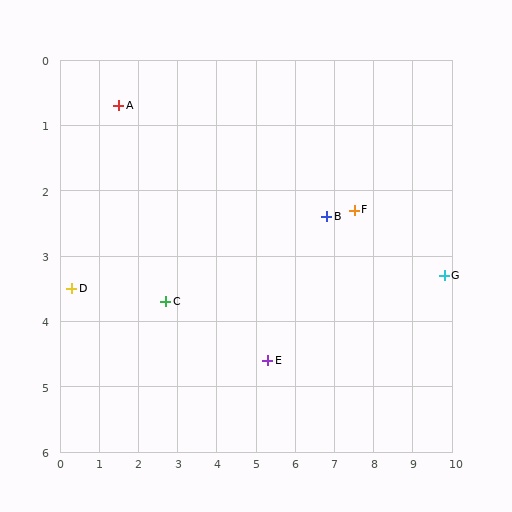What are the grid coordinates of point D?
Point D is at approximately (0.3, 3.5).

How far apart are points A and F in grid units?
Points A and F are about 6.2 grid units apart.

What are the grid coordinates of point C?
Point C is at approximately (2.7, 3.7).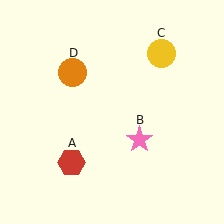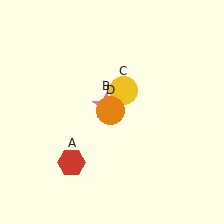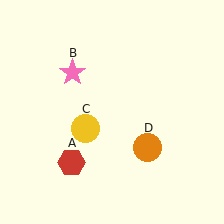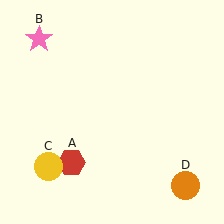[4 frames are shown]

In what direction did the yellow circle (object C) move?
The yellow circle (object C) moved down and to the left.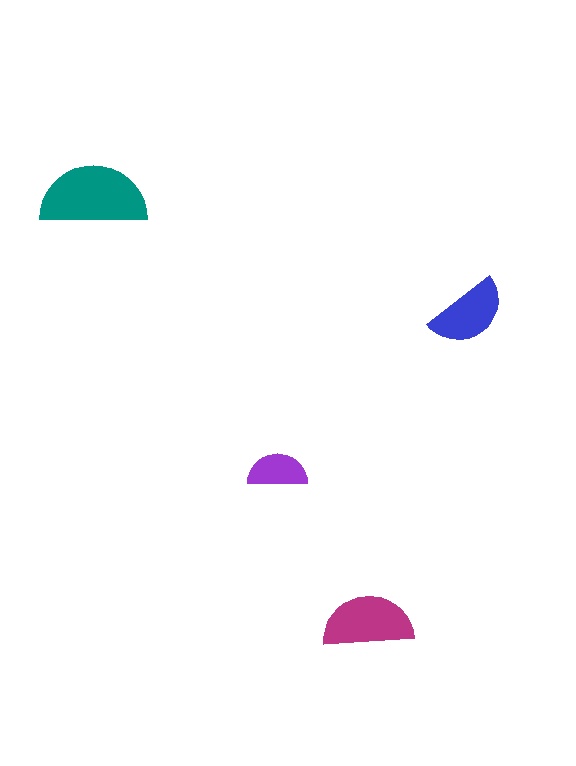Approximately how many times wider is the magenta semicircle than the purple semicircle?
About 1.5 times wider.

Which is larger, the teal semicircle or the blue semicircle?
The teal one.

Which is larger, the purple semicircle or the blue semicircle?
The blue one.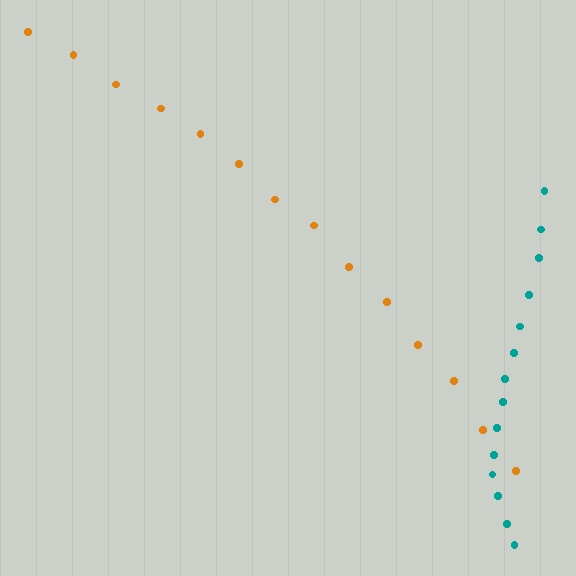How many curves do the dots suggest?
There are 2 distinct paths.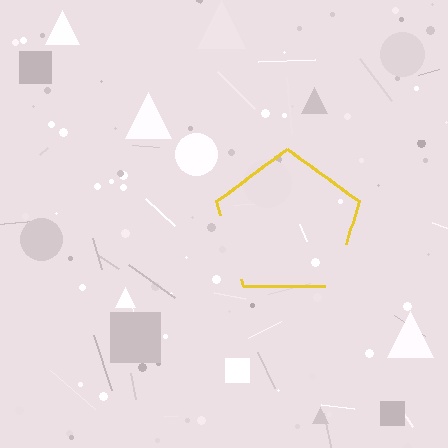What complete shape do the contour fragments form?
The contour fragments form a pentagon.